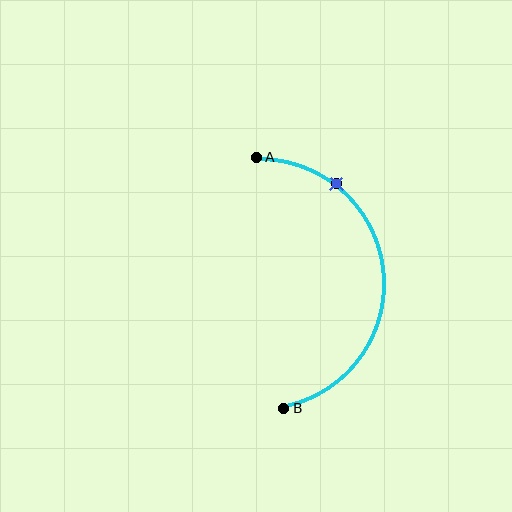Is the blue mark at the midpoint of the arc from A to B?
No. The blue mark lies on the arc but is closer to endpoint A. The arc midpoint would be at the point on the curve equidistant along the arc from both A and B.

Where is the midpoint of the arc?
The arc midpoint is the point on the curve farthest from the straight line joining A and B. It sits to the right of that line.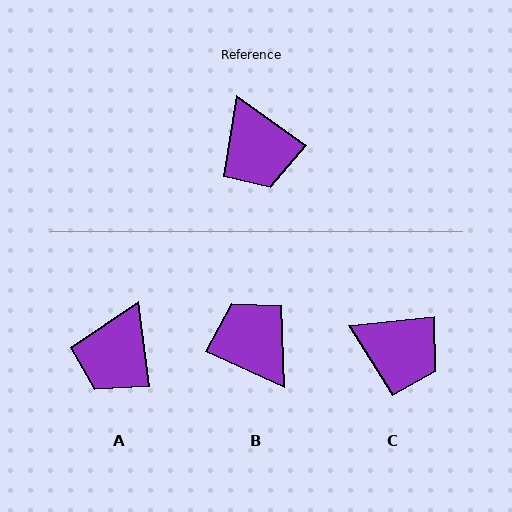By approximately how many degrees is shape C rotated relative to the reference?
Approximately 42 degrees counter-clockwise.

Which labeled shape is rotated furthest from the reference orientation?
B, about 168 degrees away.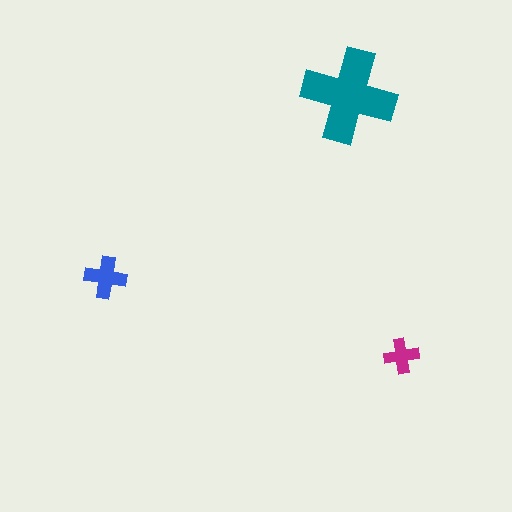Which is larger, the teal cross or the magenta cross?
The teal one.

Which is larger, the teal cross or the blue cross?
The teal one.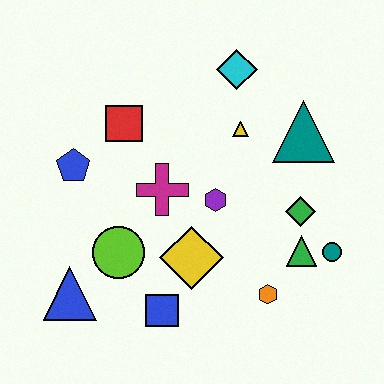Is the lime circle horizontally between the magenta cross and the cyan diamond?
No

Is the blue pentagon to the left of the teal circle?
Yes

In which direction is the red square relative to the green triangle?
The red square is to the left of the green triangle.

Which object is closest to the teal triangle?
The yellow triangle is closest to the teal triangle.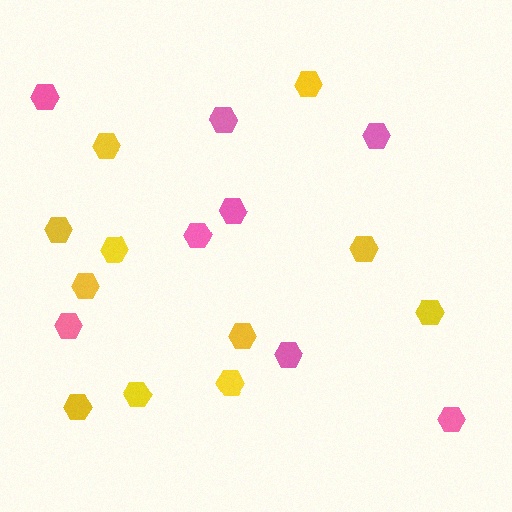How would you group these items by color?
There are 2 groups: one group of yellow hexagons (11) and one group of pink hexagons (8).